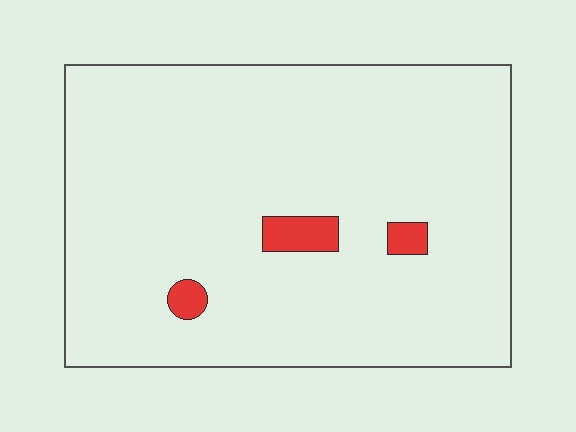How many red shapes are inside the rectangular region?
3.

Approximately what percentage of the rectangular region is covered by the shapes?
Approximately 5%.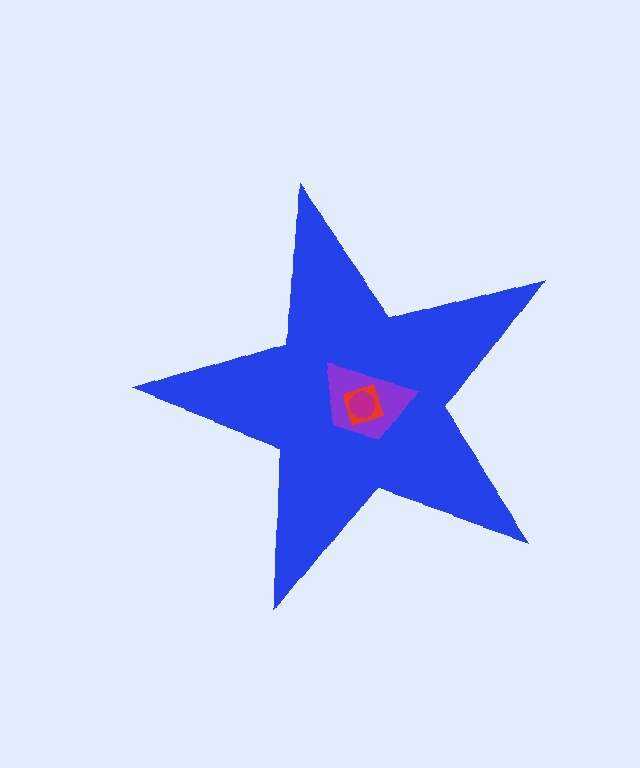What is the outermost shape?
The blue star.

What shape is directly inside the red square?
The magenta circle.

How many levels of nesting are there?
4.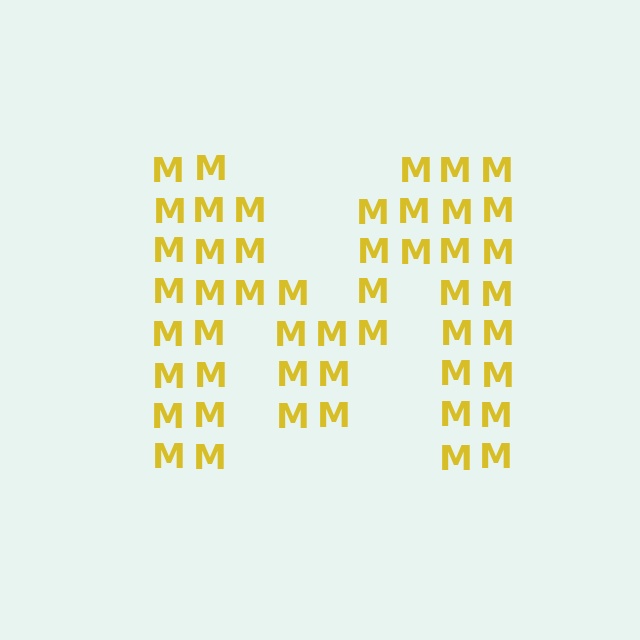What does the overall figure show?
The overall figure shows the letter M.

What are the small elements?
The small elements are letter M's.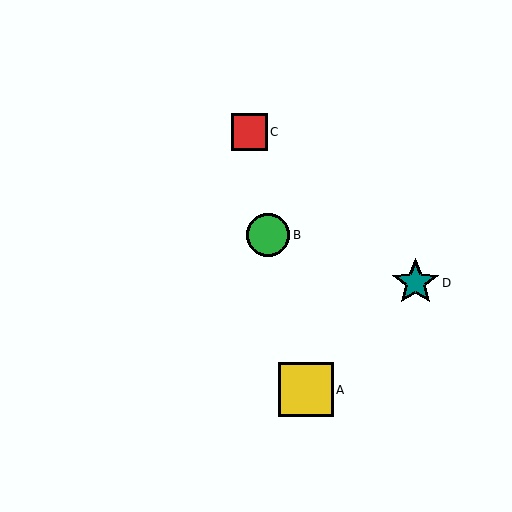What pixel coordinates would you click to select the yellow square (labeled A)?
Click at (306, 390) to select the yellow square A.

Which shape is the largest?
The yellow square (labeled A) is the largest.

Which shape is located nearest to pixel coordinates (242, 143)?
The red square (labeled C) at (249, 132) is nearest to that location.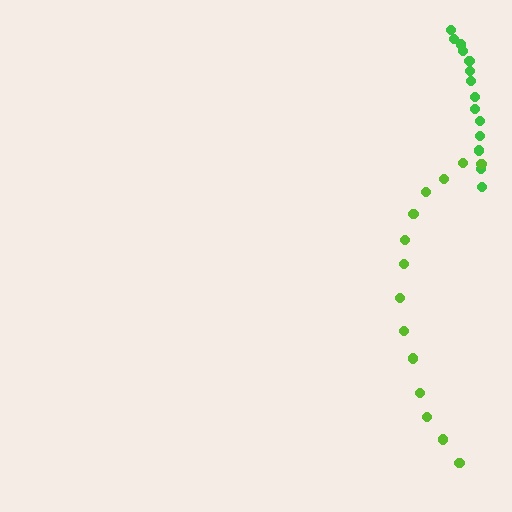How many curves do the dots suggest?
There are 2 distinct paths.